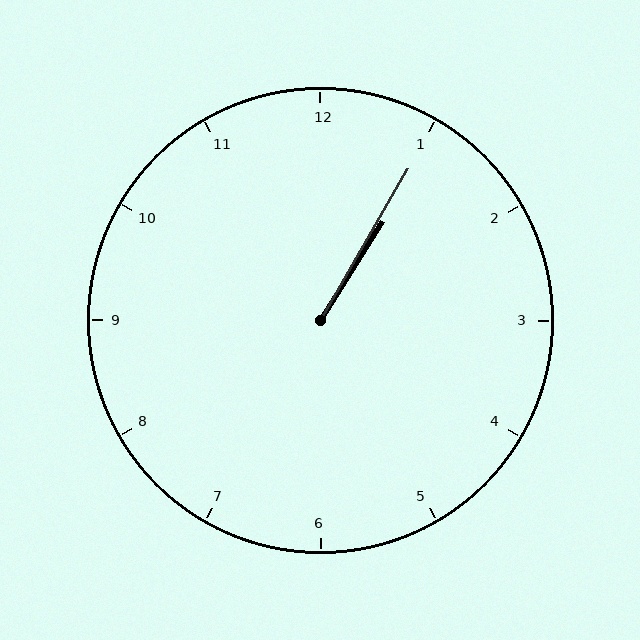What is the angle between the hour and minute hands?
Approximately 2 degrees.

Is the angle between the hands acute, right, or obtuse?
It is acute.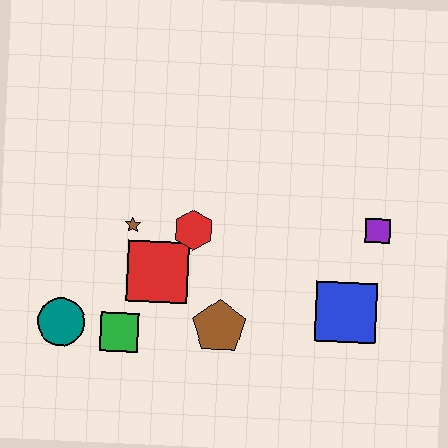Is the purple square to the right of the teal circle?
Yes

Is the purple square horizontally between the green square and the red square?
No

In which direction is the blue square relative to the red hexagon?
The blue square is to the right of the red hexagon.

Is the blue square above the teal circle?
Yes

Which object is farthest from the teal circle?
The purple square is farthest from the teal circle.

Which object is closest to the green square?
The teal circle is closest to the green square.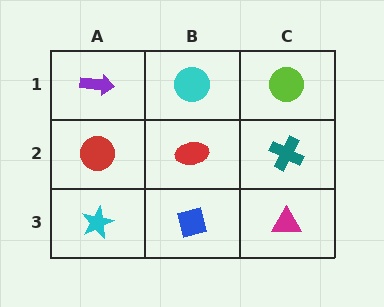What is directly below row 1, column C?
A teal cross.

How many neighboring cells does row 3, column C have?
2.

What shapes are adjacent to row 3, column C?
A teal cross (row 2, column C), a blue square (row 3, column B).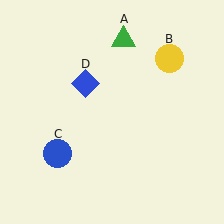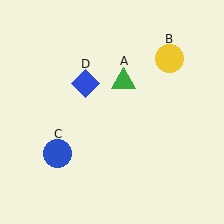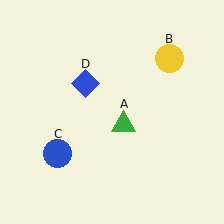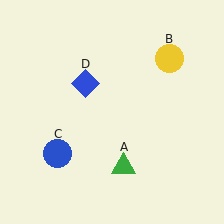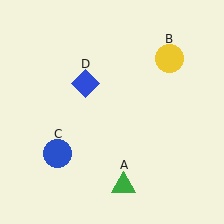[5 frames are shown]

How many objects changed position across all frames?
1 object changed position: green triangle (object A).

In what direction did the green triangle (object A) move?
The green triangle (object A) moved down.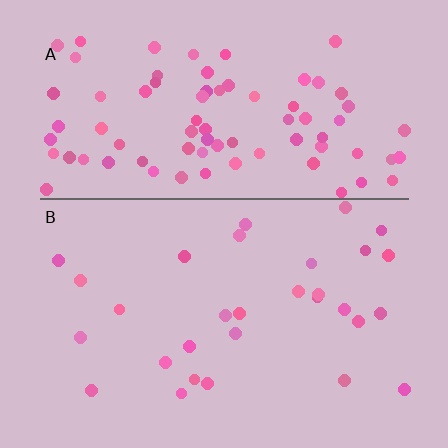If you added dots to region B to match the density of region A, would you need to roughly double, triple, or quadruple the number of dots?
Approximately triple.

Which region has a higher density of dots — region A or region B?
A (the top).